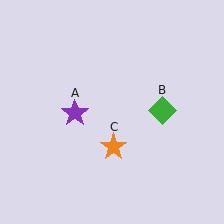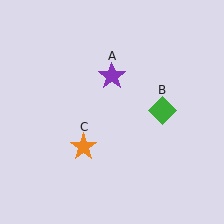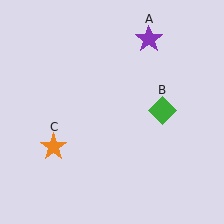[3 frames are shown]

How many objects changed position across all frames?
2 objects changed position: purple star (object A), orange star (object C).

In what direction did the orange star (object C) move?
The orange star (object C) moved left.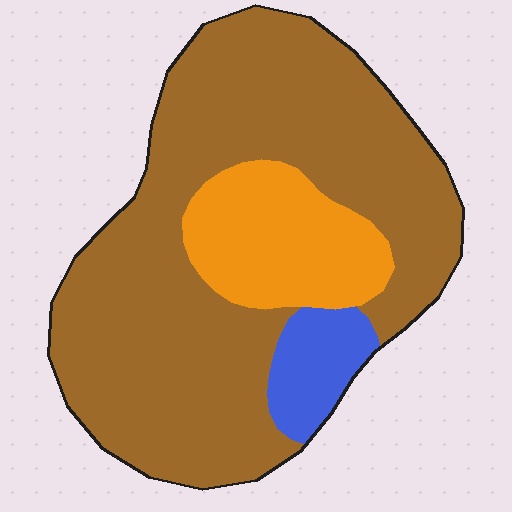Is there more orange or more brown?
Brown.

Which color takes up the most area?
Brown, at roughly 75%.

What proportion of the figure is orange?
Orange covers roughly 20% of the figure.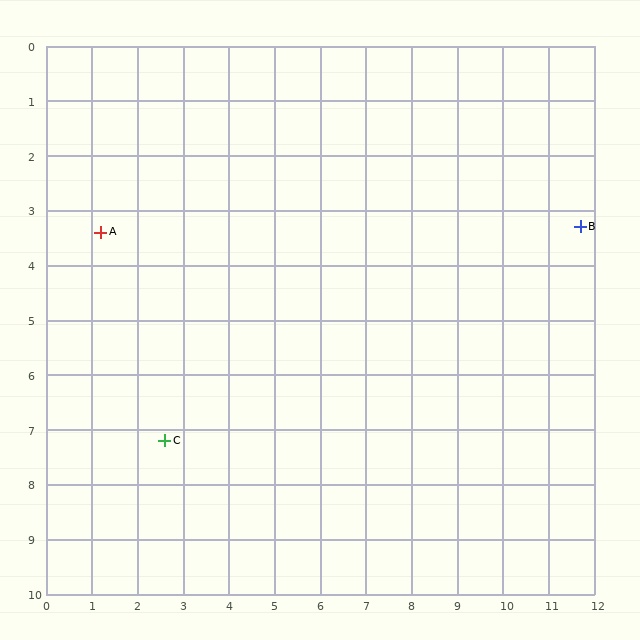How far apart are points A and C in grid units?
Points A and C are about 4.0 grid units apart.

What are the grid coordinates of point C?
Point C is at approximately (2.6, 7.2).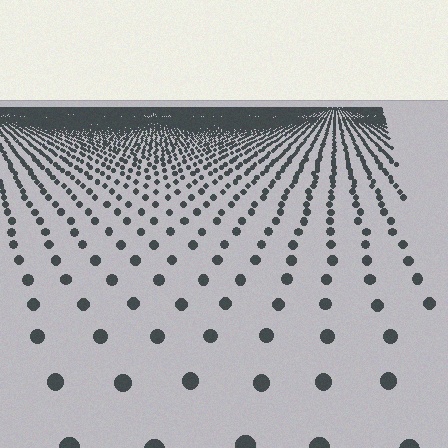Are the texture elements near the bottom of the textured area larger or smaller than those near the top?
Larger. Near the bottom, elements are closer to the viewer and appear at a bigger on-screen size.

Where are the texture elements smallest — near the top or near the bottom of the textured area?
Near the top.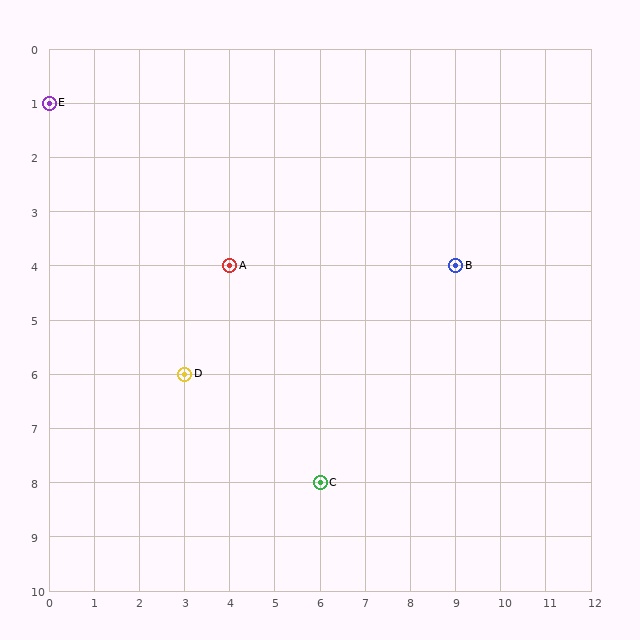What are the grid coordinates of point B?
Point B is at grid coordinates (9, 4).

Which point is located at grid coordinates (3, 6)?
Point D is at (3, 6).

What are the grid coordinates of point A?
Point A is at grid coordinates (4, 4).